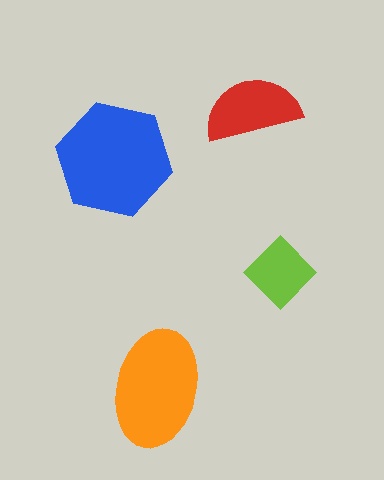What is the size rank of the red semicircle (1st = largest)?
3rd.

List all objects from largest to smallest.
The blue hexagon, the orange ellipse, the red semicircle, the lime diamond.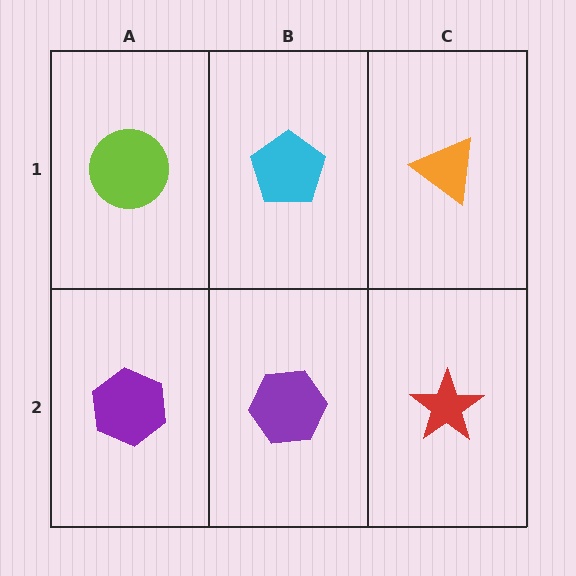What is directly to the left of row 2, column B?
A purple hexagon.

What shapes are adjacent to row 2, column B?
A cyan pentagon (row 1, column B), a purple hexagon (row 2, column A), a red star (row 2, column C).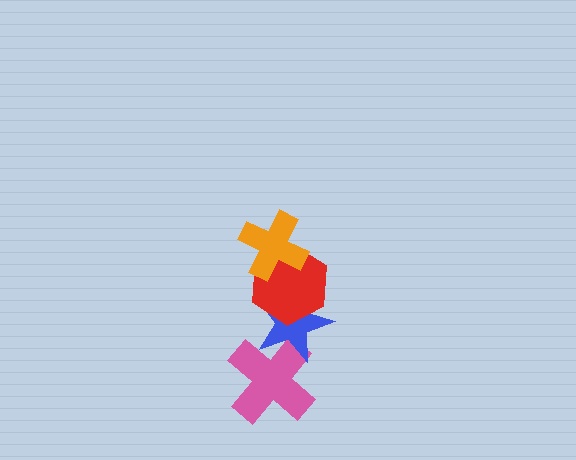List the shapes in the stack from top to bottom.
From top to bottom: the orange cross, the red hexagon, the blue star, the pink cross.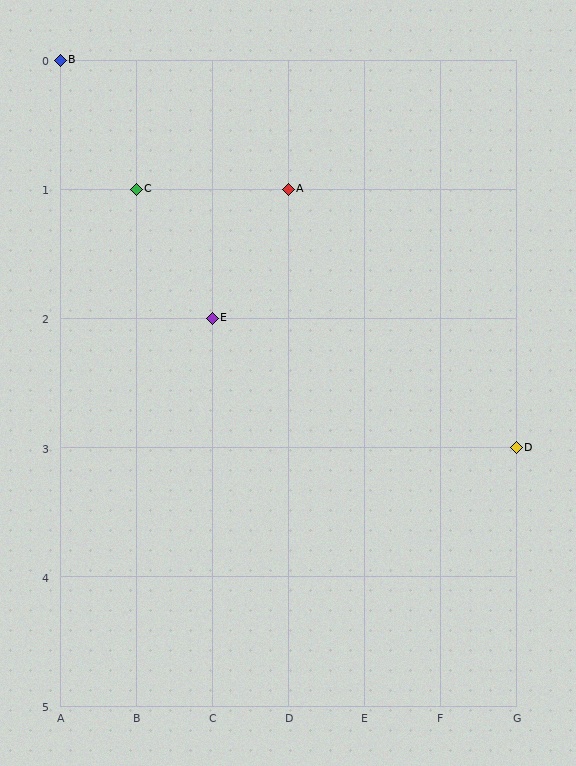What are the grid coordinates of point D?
Point D is at grid coordinates (G, 3).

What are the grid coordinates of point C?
Point C is at grid coordinates (B, 1).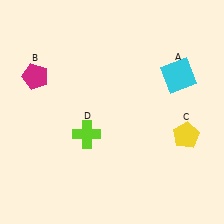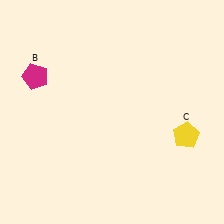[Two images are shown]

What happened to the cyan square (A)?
The cyan square (A) was removed in Image 2. It was in the top-right area of Image 1.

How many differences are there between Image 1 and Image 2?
There are 2 differences between the two images.